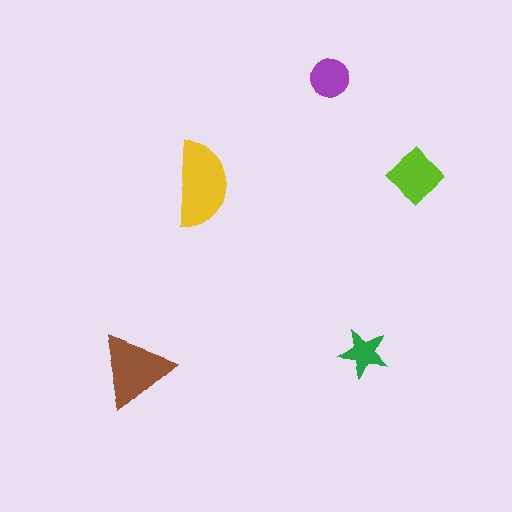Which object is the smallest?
The green star.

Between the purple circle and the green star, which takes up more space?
The purple circle.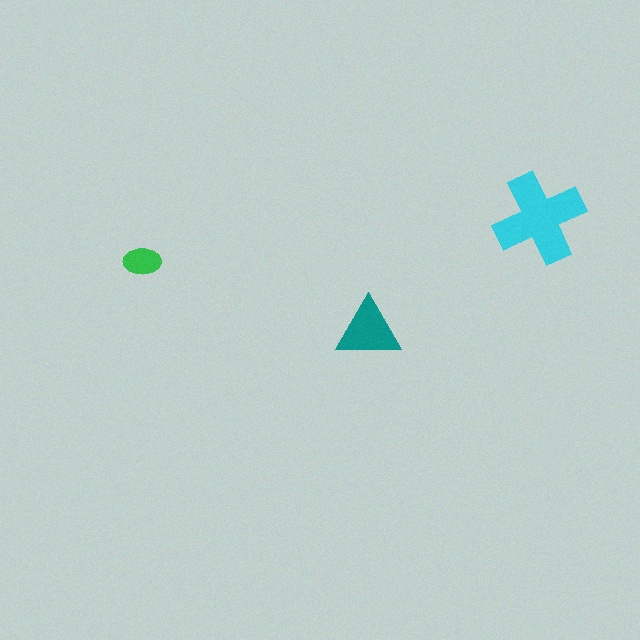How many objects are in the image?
There are 3 objects in the image.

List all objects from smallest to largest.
The green ellipse, the teal triangle, the cyan cross.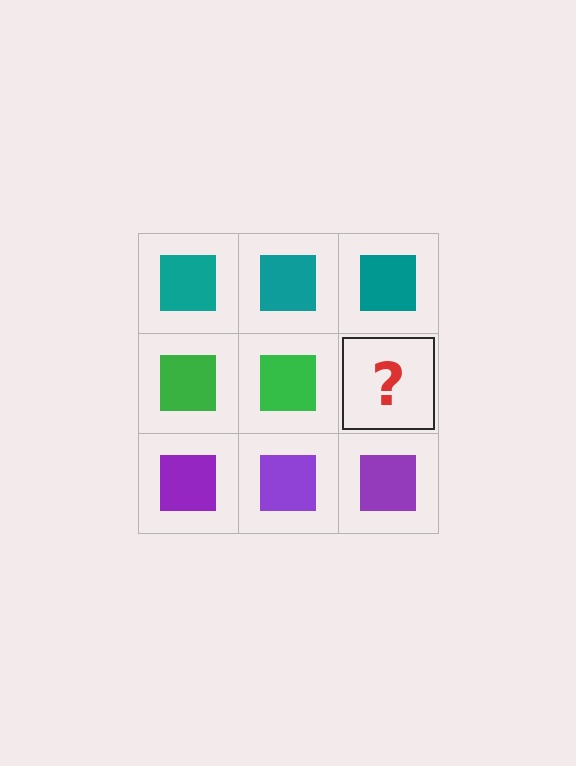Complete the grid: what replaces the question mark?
The question mark should be replaced with a green square.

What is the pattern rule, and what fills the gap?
The rule is that each row has a consistent color. The gap should be filled with a green square.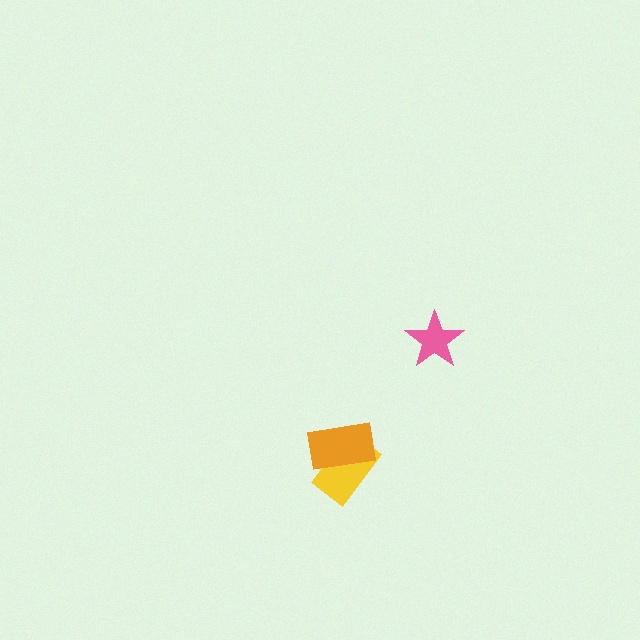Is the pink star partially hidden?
No, no other shape covers it.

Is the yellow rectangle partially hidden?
Yes, it is partially covered by another shape.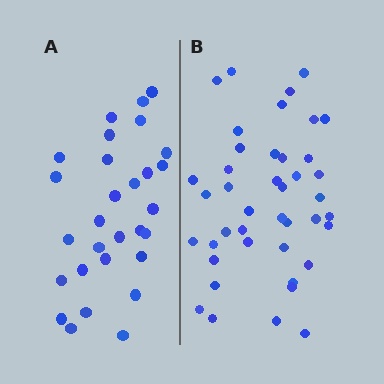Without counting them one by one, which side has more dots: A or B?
Region B (the right region) has more dots.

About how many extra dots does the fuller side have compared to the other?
Region B has approximately 15 more dots than region A.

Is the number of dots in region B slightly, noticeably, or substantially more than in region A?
Region B has noticeably more, but not dramatically so. The ratio is roughly 1.4 to 1.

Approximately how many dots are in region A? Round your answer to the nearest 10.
About 30 dots. (The exact count is 29, which rounds to 30.)